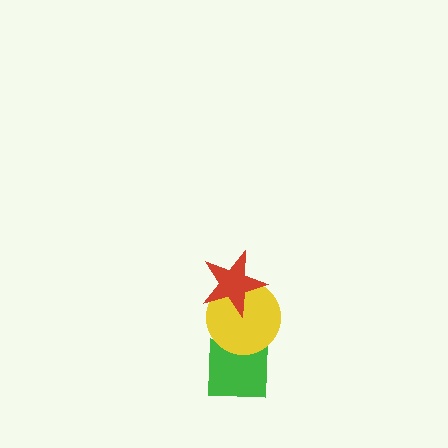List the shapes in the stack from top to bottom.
From top to bottom: the red star, the yellow circle, the green square.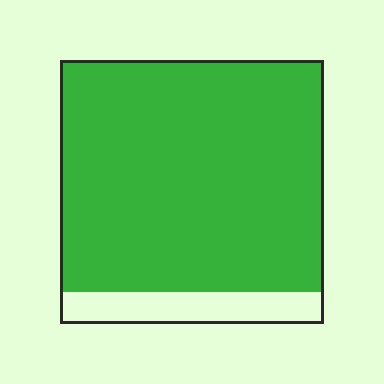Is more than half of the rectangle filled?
Yes.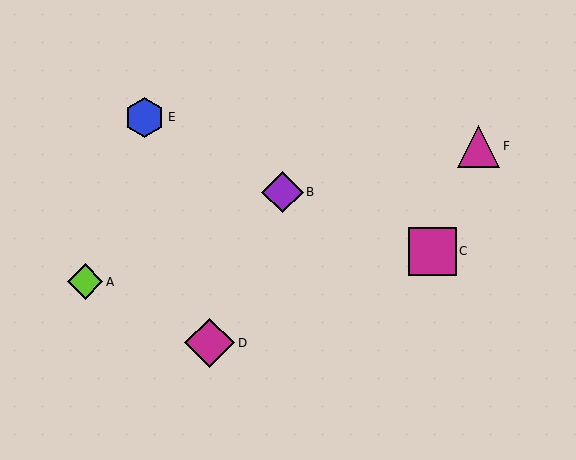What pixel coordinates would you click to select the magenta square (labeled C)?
Click at (432, 251) to select the magenta square C.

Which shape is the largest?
The magenta diamond (labeled D) is the largest.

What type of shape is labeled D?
Shape D is a magenta diamond.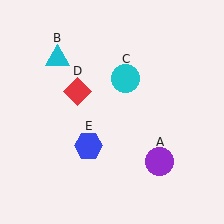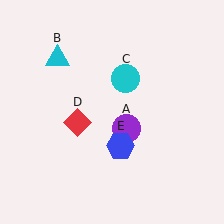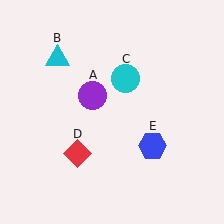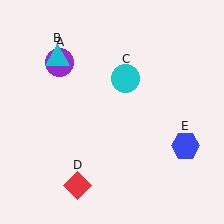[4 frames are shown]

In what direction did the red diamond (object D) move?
The red diamond (object D) moved down.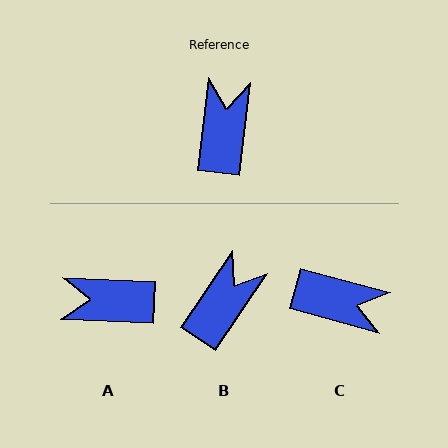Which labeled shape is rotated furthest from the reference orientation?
C, about 99 degrees away.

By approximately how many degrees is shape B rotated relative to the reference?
Approximately 26 degrees clockwise.